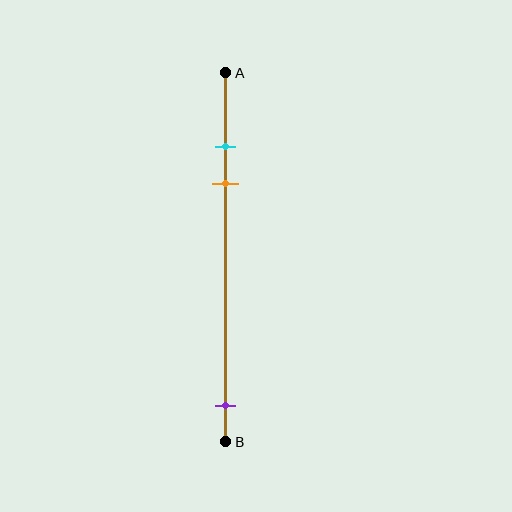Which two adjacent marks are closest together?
The cyan and orange marks are the closest adjacent pair.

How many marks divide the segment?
There are 3 marks dividing the segment.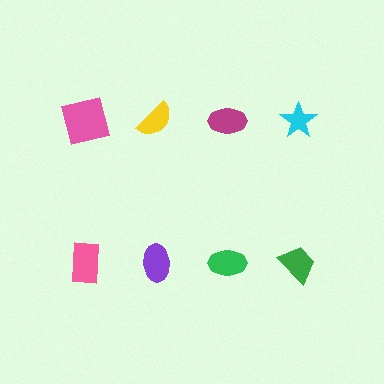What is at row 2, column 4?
A green trapezoid.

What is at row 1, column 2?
A yellow semicircle.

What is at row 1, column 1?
A pink square.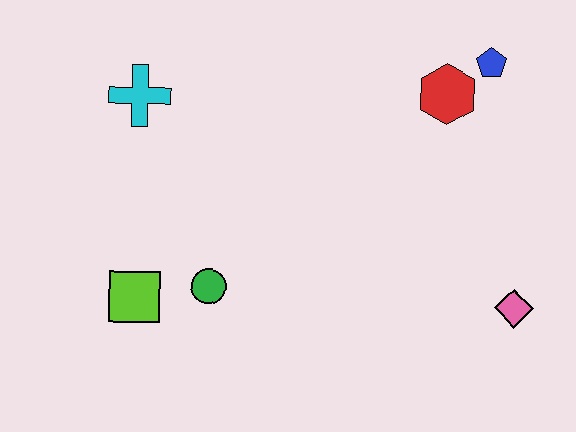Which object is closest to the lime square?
The green circle is closest to the lime square.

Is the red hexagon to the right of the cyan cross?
Yes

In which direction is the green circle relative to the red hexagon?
The green circle is to the left of the red hexagon.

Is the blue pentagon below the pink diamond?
No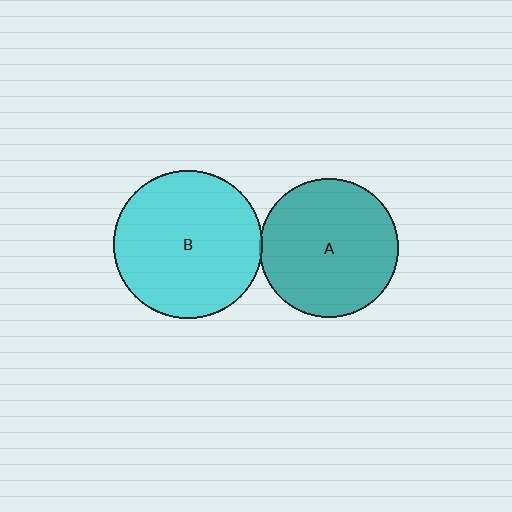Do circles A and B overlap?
Yes.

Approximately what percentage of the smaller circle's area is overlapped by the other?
Approximately 5%.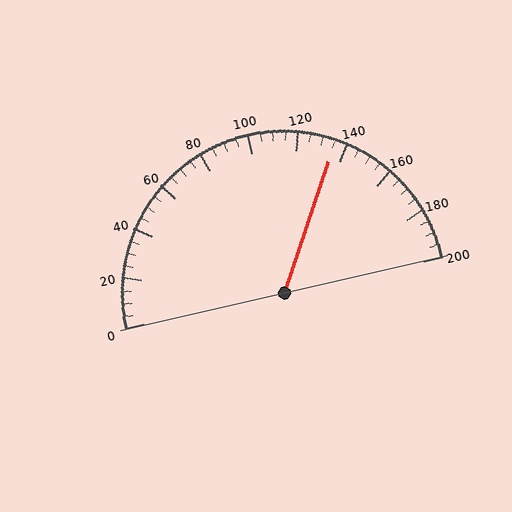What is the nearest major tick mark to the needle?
The nearest major tick mark is 140.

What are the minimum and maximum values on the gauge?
The gauge ranges from 0 to 200.